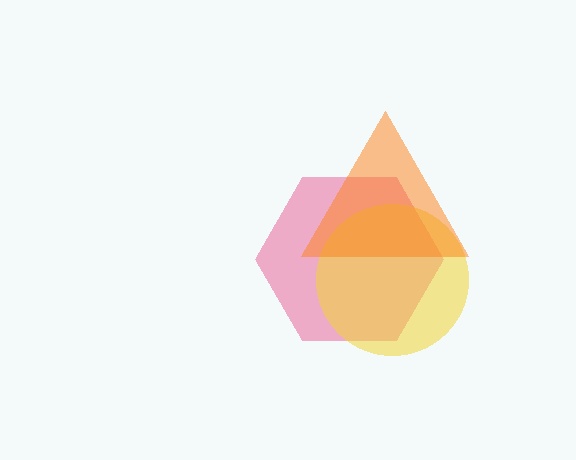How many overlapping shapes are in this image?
There are 3 overlapping shapes in the image.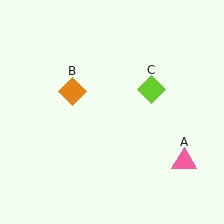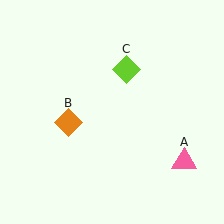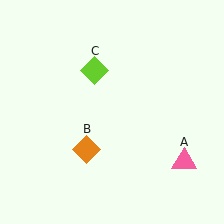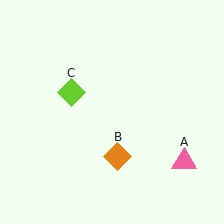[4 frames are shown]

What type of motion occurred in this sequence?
The orange diamond (object B), lime diamond (object C) rotated counterclockwise around the center of the scene.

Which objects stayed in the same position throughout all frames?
Pink triangle (object A) remained stationary.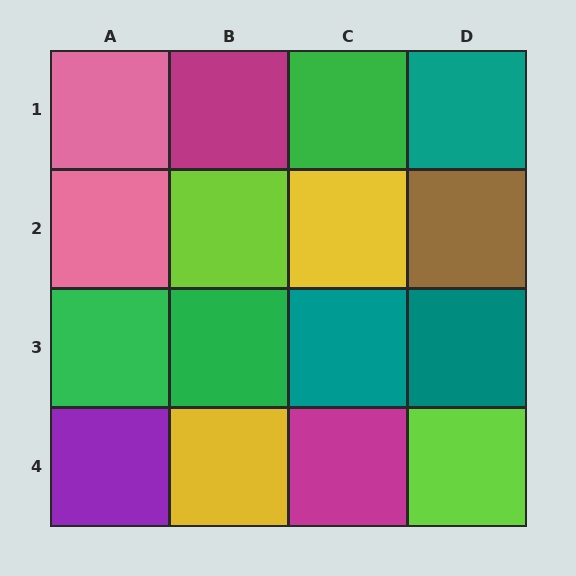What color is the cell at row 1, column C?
Green.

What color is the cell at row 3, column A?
Green.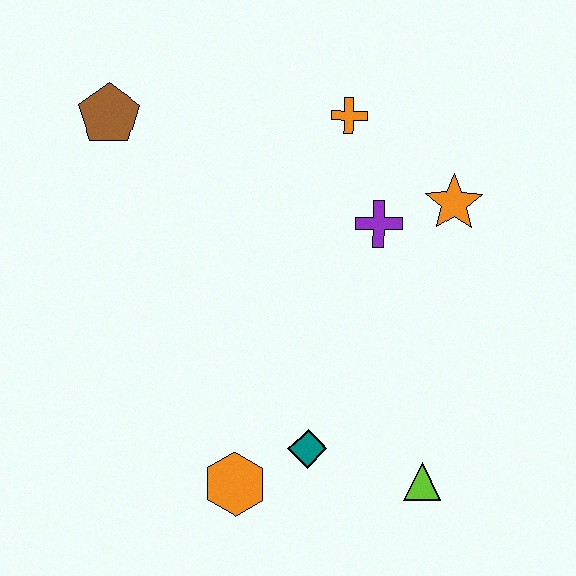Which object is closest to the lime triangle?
The teal diamond is closest to the lime triangle.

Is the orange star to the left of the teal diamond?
No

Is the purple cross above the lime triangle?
Yes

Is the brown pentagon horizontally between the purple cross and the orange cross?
No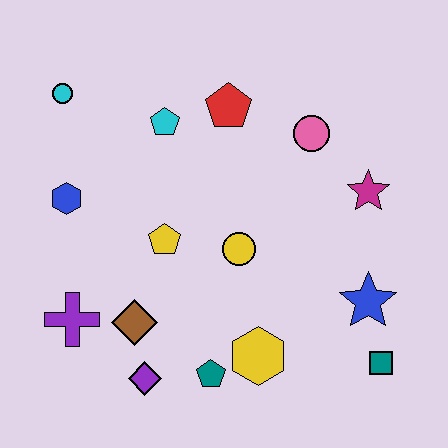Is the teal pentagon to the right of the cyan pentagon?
Yes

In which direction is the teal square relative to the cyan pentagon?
The teal square is below the cyan pentagon.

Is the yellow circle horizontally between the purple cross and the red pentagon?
No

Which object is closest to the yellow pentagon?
The yellow circle is closest to the yellow pentagon.